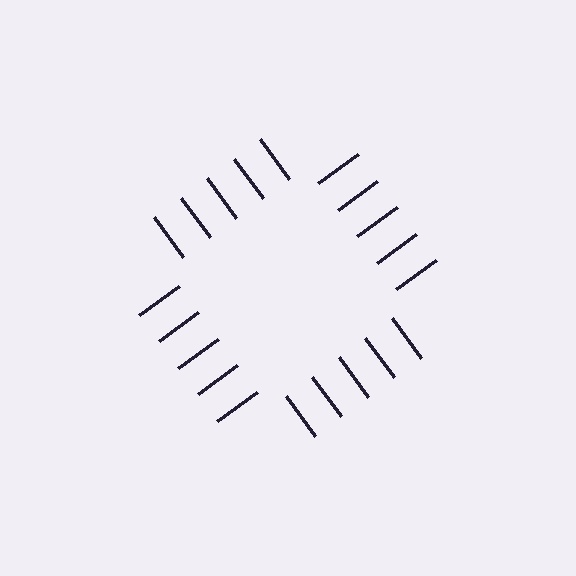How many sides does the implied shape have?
4 sides — the line-ends trace a square.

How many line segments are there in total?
20 — 5 along each of the 4 edges.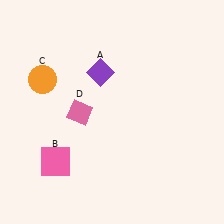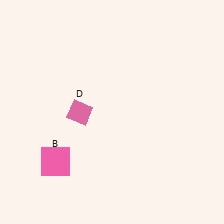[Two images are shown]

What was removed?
The orange circle (C), the purple diamond (A) were removed in Image 2.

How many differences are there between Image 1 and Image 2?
There are 2 differences between the two images.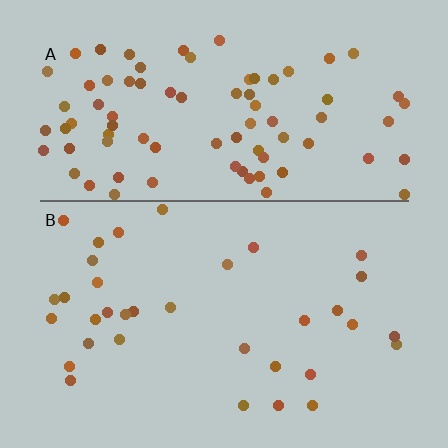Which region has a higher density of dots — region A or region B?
A (the top).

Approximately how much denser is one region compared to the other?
Approximately 2.5× — region A over region B.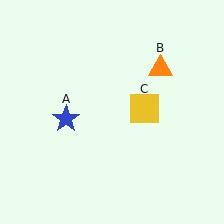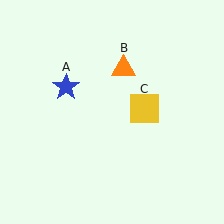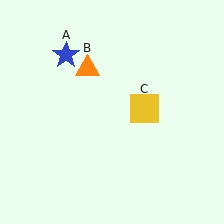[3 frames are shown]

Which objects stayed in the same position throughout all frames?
Yellow square (object C) remained stationary.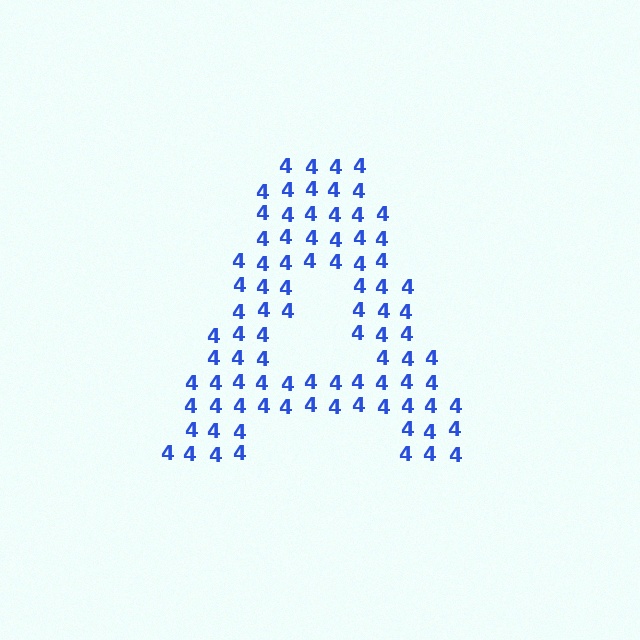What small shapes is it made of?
It is made of small digit 4's.